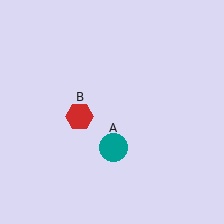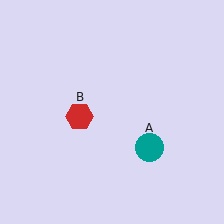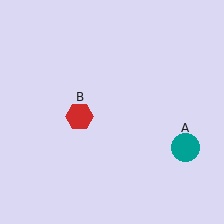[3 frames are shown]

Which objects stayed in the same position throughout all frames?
Red hexagon (object B) remained stationary.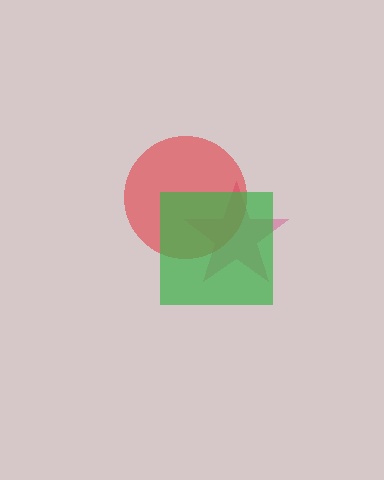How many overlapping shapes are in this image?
There are 3 overlapping shapes in the image.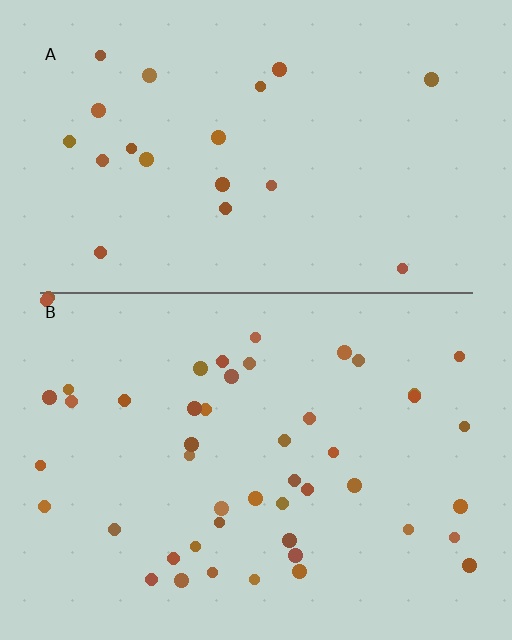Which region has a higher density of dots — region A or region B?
B (the bottom).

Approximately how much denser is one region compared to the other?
Approximately 2.4× — region B over region A.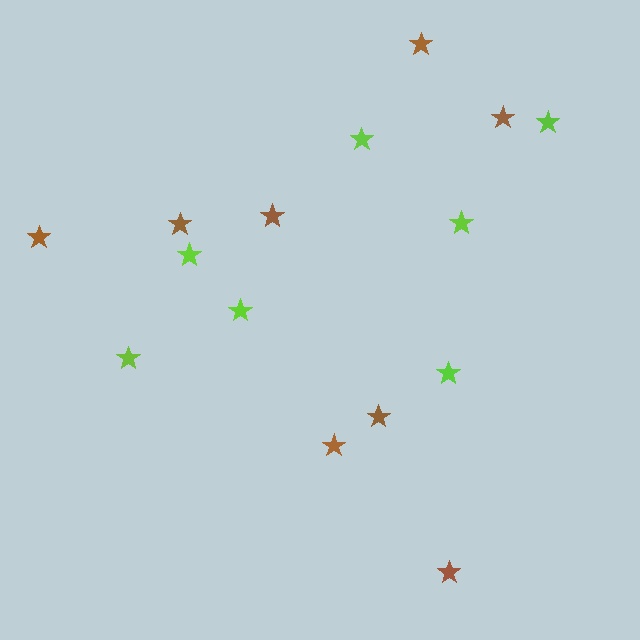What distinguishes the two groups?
There are 2 groups: one group of brown stars (8) and one group of lime stars (7).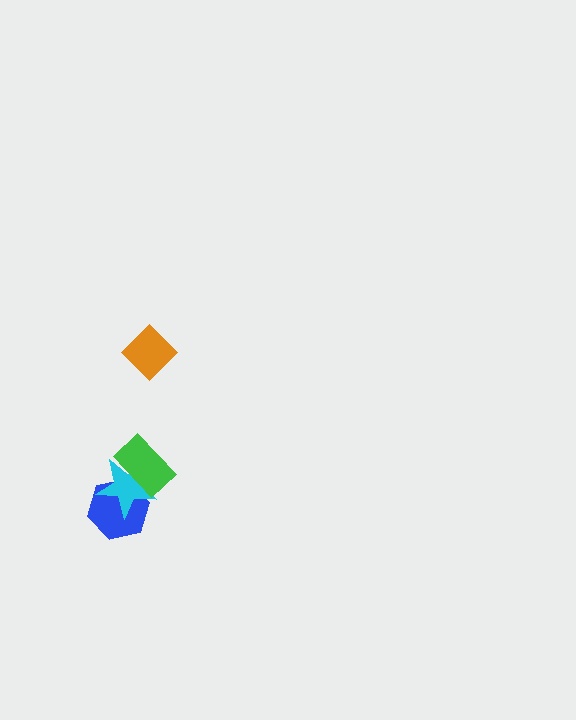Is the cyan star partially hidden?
Yes, it is partially covered by another shape.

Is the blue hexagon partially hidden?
Yes, it is partially covered by another shape.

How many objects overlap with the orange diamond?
0 objects overlap with the orange diamond.